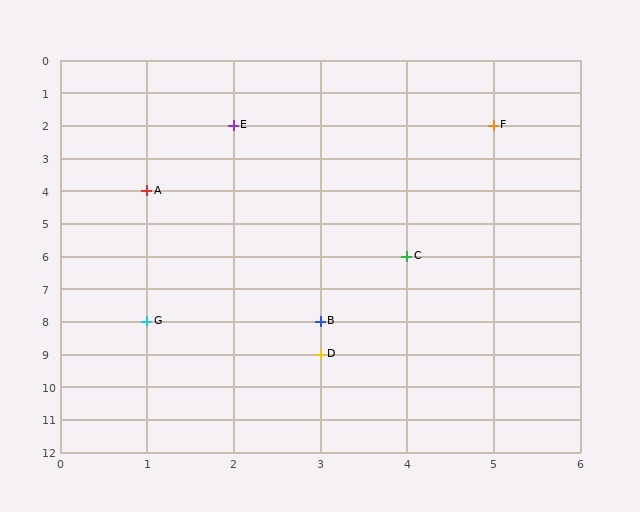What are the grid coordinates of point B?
Point B is at grid coordinates (3, 8).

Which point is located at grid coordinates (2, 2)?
Point E is at (2, 2).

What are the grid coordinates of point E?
Point E is at grid coordinates (2, 2).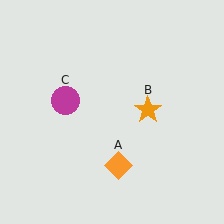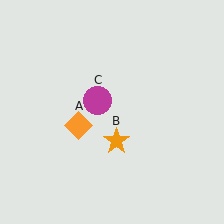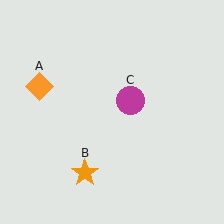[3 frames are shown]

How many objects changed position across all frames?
3 objects changed position: orange diamond (object A), orange star (object B), magenta circle (object C).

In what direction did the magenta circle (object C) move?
The magenta circle (object C) moved right.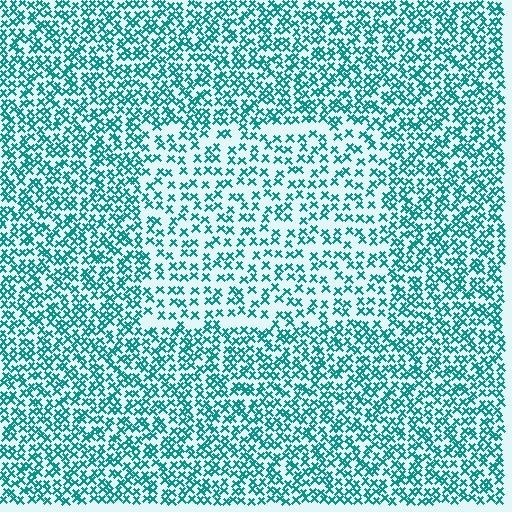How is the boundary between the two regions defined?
The boundary is defined by a change in element density (approximately 1.8x ratio). All elements are the same color, size, and shape.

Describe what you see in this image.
The image contains small teal elements arranged at two different densities. A rectangle-shaped region is visible where the elements are less densely packed than the surrounding area.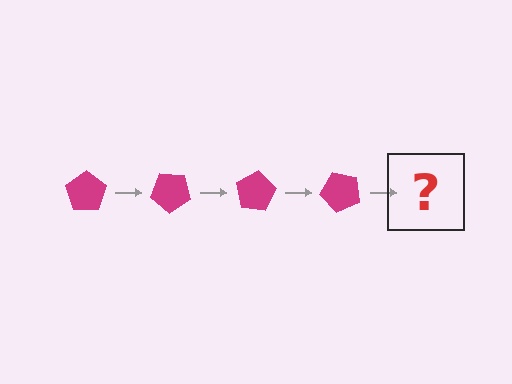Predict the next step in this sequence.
The next step is a magenta pentagon rotated 160 degrees.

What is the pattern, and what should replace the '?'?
The pattern is that the pentagon rotates 40 degrees each step. The '?' should be a magenta pentagon rotated 160 degrees.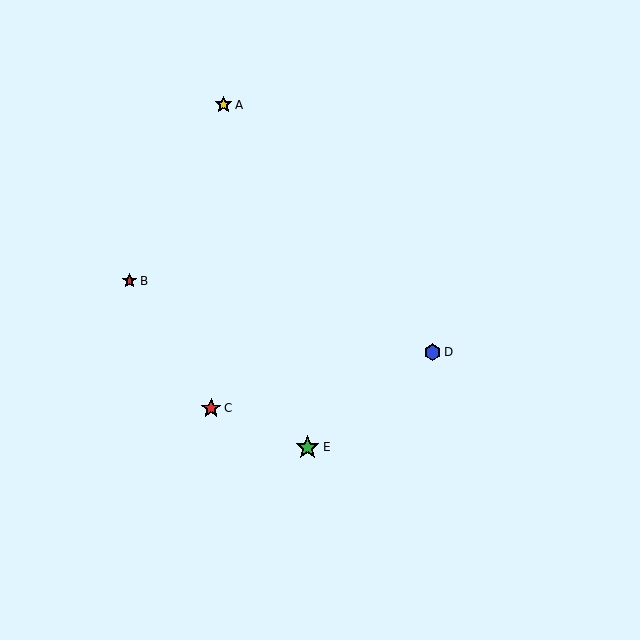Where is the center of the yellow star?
The center of the yellow star is at (223, 105).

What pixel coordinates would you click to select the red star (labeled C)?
Click at (211, 408) to select the red star C.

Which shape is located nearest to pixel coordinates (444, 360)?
The blue hexagon (labeled D) at (432, 352) is nearest to that location.